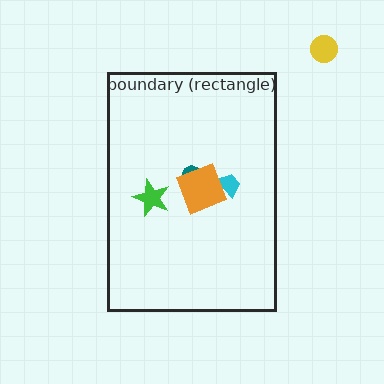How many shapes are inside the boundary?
4 inside, 1 outside.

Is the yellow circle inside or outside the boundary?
Outside.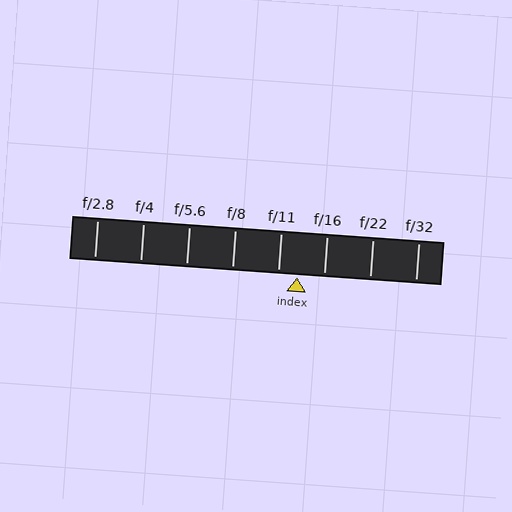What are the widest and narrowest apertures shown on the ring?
The widest aperture shown is f/2.8 and the narrowest is f/32.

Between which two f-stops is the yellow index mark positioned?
The index mark is between f/11 and f/16.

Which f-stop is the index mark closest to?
The index mark is closest to f/11.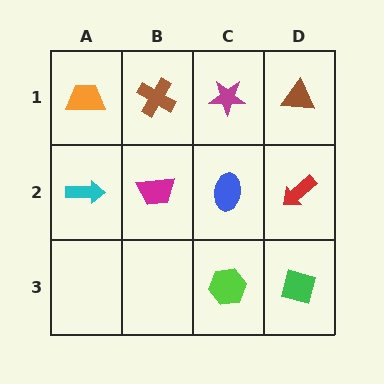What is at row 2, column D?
A red arrow.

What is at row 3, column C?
A lime hexagon.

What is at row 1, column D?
A brown triangle.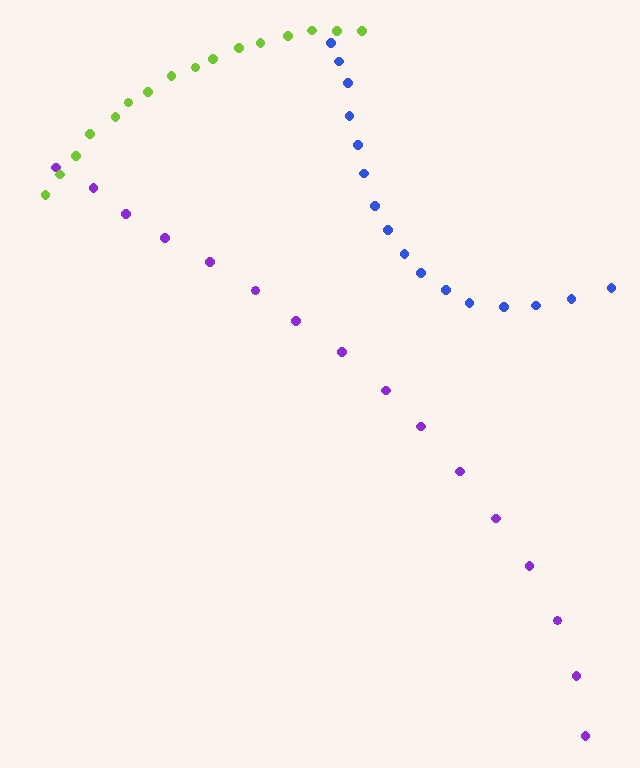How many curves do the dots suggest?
There are 3 distinct paths.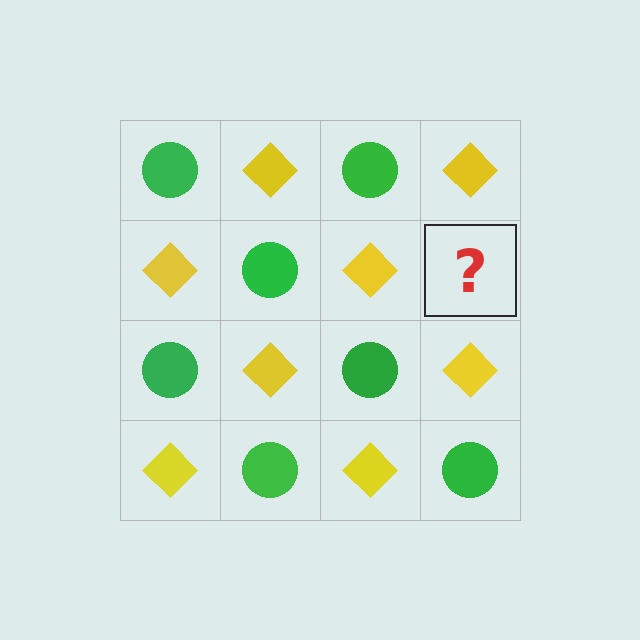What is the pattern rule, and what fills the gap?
The rule is that it alternates green circle and yellow diamond in a checkerboard pattern. The gap should be filled with a green circle.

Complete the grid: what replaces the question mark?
The question mark should be replaced with a green circle.